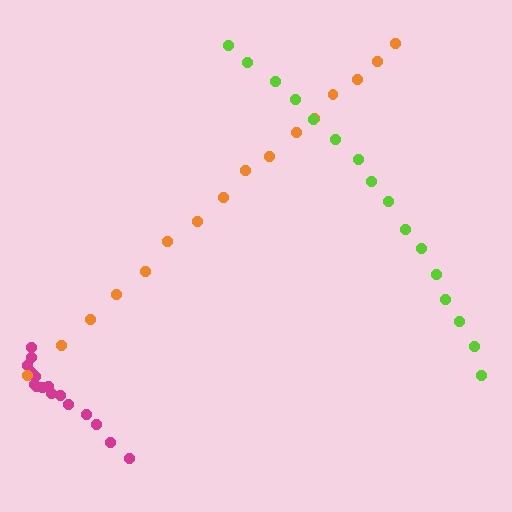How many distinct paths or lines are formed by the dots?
There are 3 distinct paths.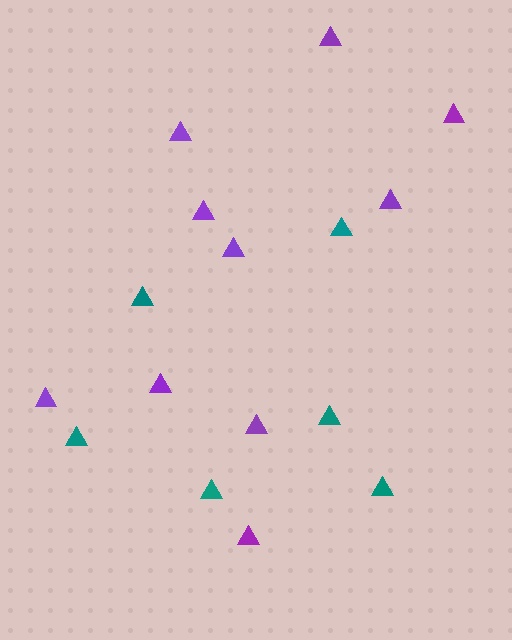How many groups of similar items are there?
There are 2 groups: one group of purple triangles (10) and one group of teal triangles (6).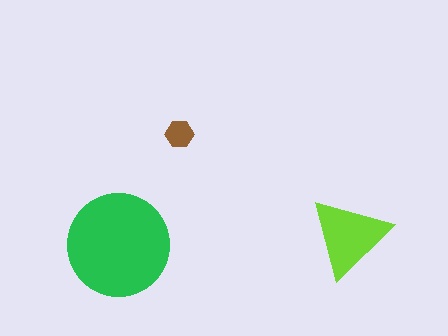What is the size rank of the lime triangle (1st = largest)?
2nd.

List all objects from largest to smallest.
The green circle, the lime triangle, the brown hexagon.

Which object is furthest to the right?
The lime triangle is rightmost.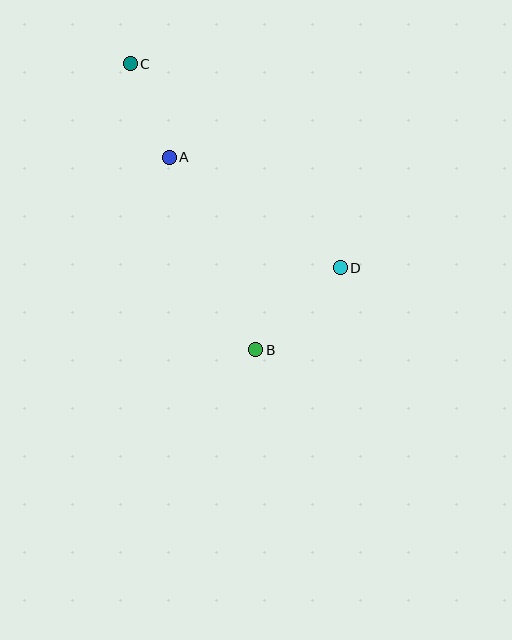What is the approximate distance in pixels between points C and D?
The distance between C and D is approximately 293 pixels.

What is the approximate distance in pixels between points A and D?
The distance between A and D is approximately 204 pixels.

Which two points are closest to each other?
Points A and C are closest to each other.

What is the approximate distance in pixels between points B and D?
The distance between B and D is approximately 118 pixels.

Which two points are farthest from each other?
Points B and C are farthest from each other.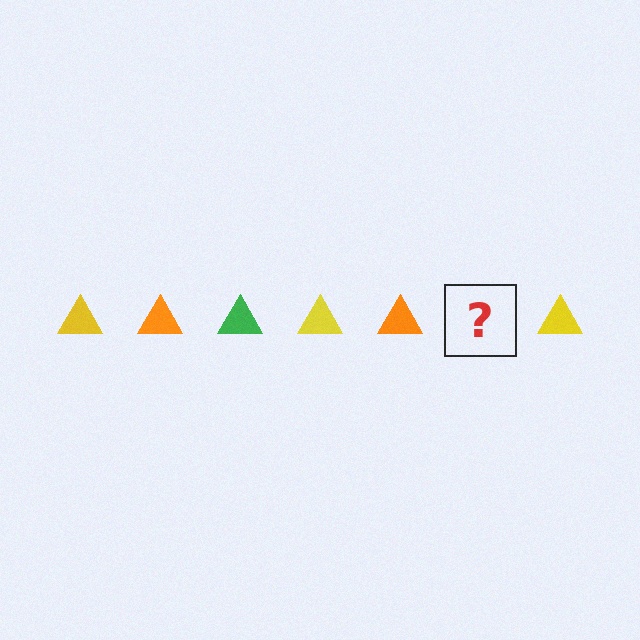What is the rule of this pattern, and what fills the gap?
The rule is that the pattern cycles through yellow, orange, green triangles. The gap should be filled with a green triangle.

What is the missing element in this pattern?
The missing element is a green triangle.